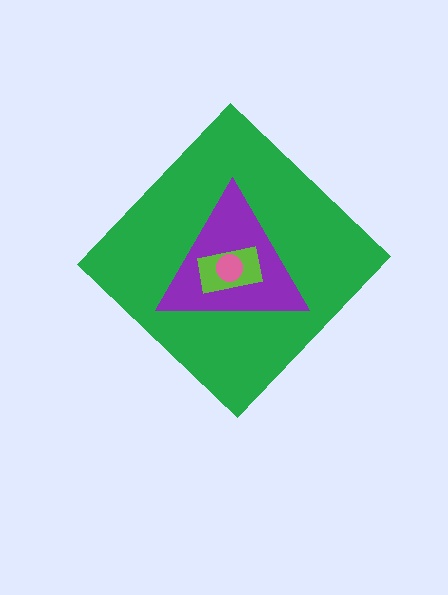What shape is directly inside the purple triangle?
The lime rectangle.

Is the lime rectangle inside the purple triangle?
Yes.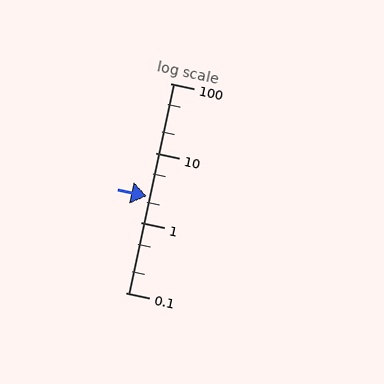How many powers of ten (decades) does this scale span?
The scale spans 3 decades, from 0.1 to 100.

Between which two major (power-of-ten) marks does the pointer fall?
The pointer is between 1 and 10.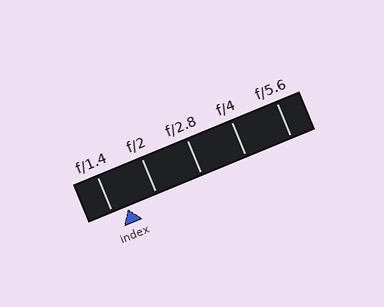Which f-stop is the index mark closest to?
The index mark is closest to f/1.4.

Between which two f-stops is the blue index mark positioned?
The index mark is between f/1.4 and f/2.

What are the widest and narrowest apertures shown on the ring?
The widest aperture shown is f/1.4 and the narrowest is f/5.6.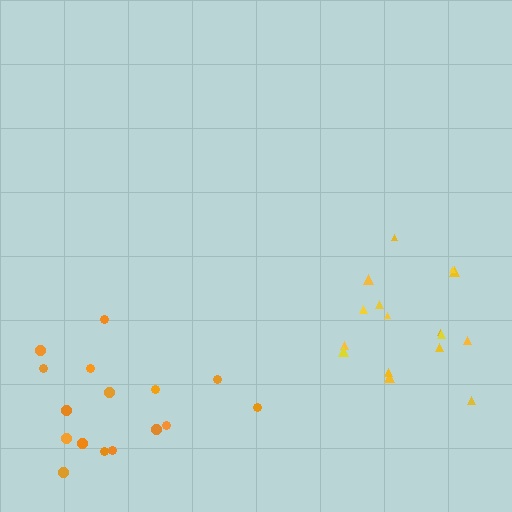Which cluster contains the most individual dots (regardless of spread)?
Orange (16).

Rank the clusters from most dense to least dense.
orange, yellow.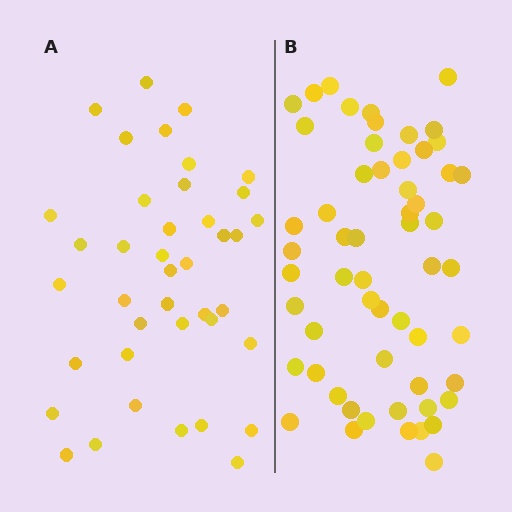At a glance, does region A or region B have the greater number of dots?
Region B (the right region) has more dots.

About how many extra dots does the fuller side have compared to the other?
Region B has approximately 15 more dots than region A.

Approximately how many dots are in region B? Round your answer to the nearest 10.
About 60 dots. (The exact count is 57, which rounds to 60.)